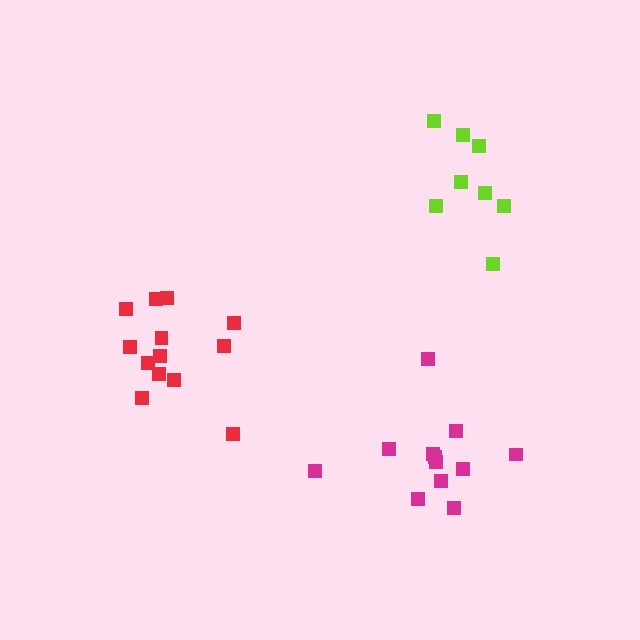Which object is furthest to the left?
The red cluster is leftmost.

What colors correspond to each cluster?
The clusters are colored: red, lime, magenta.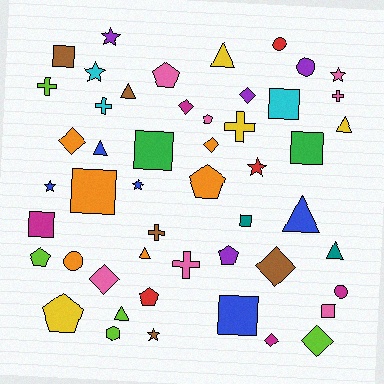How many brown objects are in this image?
There are 5 brown objects.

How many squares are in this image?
There are 9 squares.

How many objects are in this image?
There are 50 objects.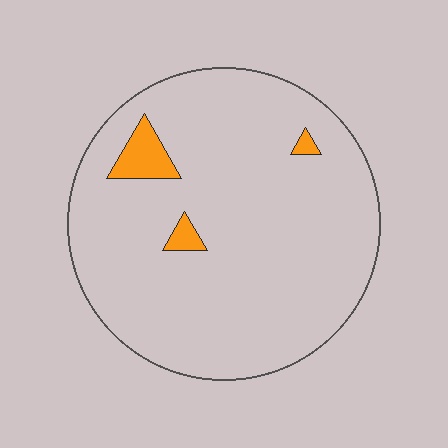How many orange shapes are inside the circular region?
3.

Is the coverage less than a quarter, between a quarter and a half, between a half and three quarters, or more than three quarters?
Less than a quarter.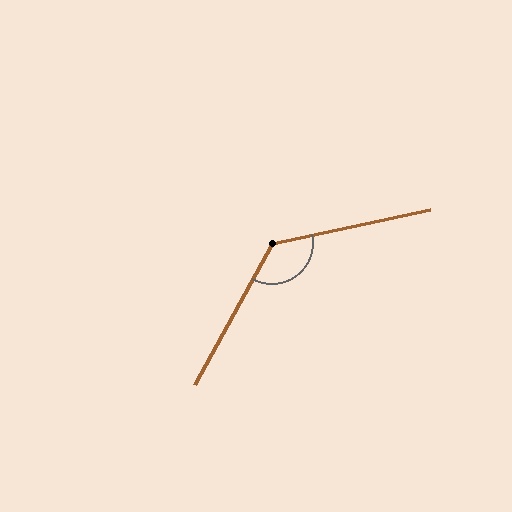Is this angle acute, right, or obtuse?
It is obtuse.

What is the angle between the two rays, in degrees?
Approximately 131 degrees.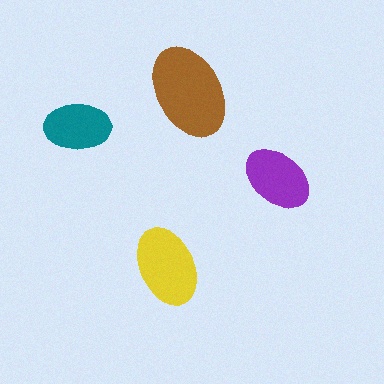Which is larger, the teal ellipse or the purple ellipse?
The purple one.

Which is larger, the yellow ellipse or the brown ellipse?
The brown one.